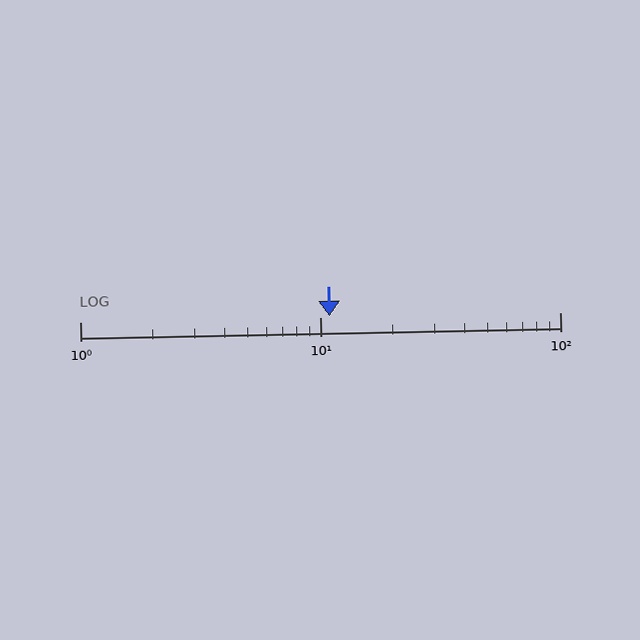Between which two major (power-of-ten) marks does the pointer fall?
The pointer is between 10 and 100.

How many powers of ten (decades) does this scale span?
The scale spans 2 decades, from 1 to 100.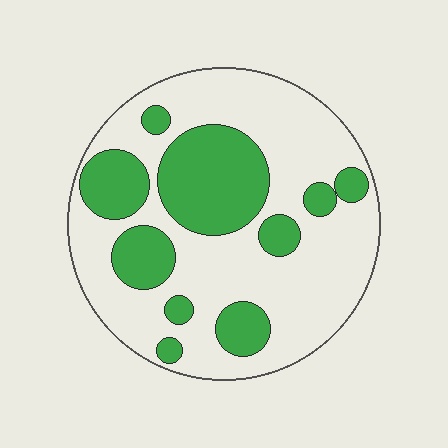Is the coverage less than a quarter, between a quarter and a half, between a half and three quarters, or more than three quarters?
Between a quarter and a half.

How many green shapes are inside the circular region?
10.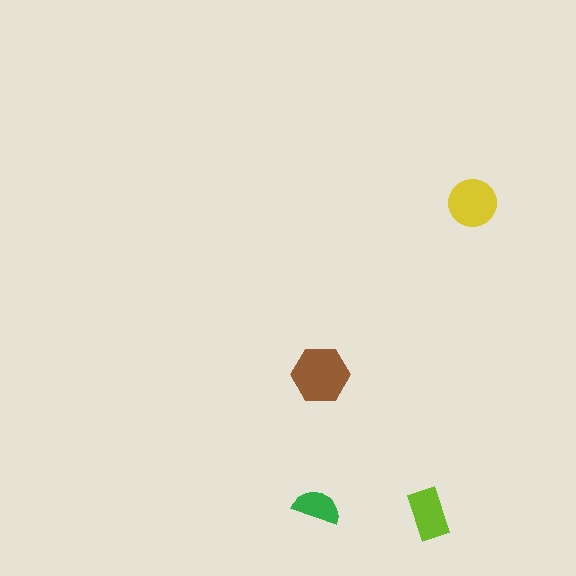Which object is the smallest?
The green semicircle.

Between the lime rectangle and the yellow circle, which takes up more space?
The yellow circle.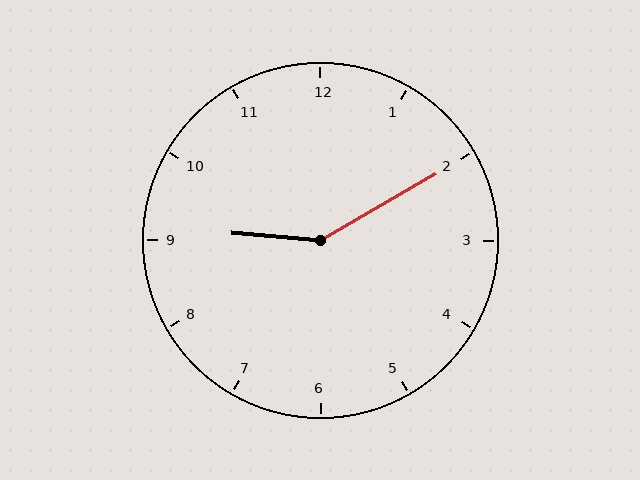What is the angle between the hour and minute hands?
Approximately 145 degrees.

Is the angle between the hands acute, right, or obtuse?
It is obtuse.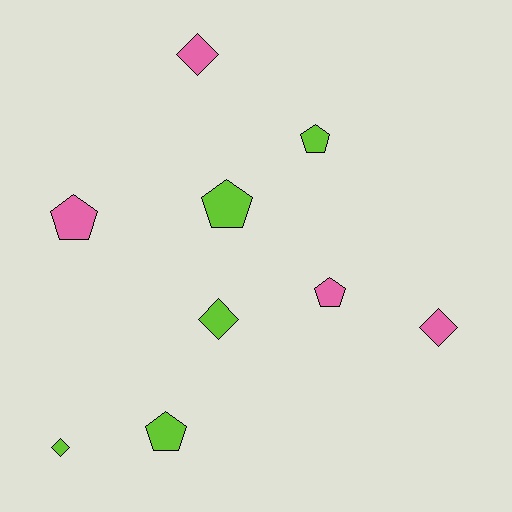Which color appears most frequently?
Lime, with 5 objects.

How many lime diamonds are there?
There are 2 lime diamonds.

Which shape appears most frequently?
Pentagon, with 5 objects.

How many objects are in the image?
There are 9 objects.